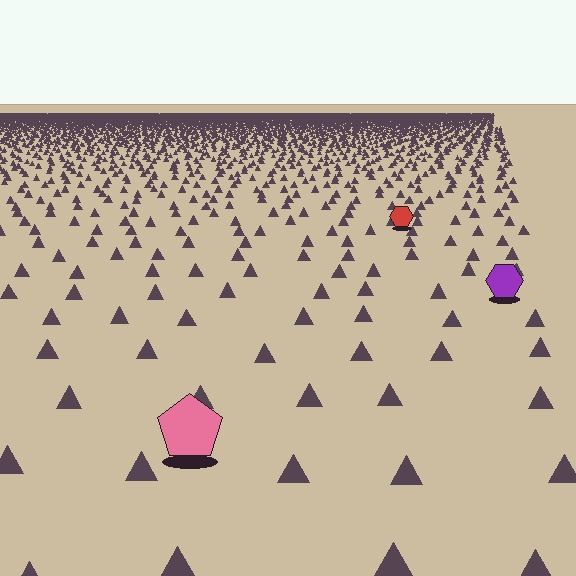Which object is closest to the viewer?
The pink pentagon is closest. The texture marks near it are larger and more spread out.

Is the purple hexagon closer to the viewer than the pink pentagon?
No. The pink pentagon is closer — you can tell from the texture gradient: the ground texture is coarser near it.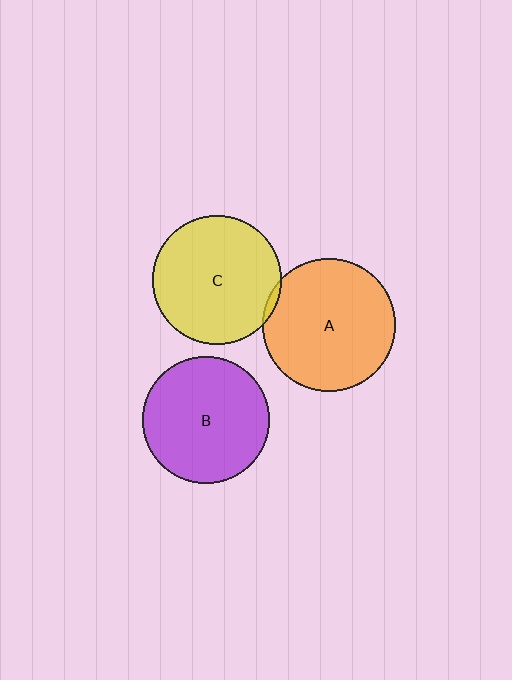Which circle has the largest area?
Circle A (orange).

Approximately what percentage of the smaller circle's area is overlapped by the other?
Approximately 5%.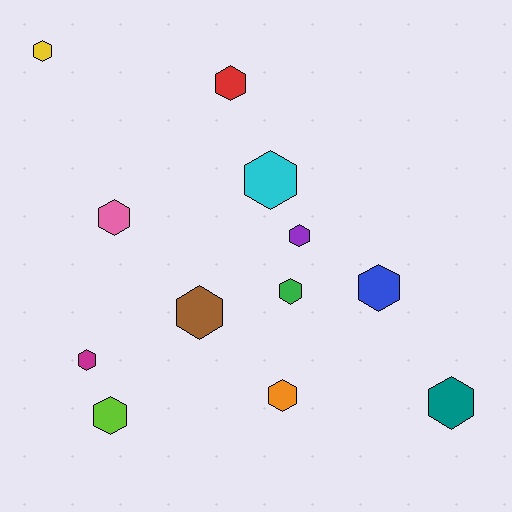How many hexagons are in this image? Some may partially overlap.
There are 12 hexagons.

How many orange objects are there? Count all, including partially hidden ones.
There is 1 orange object.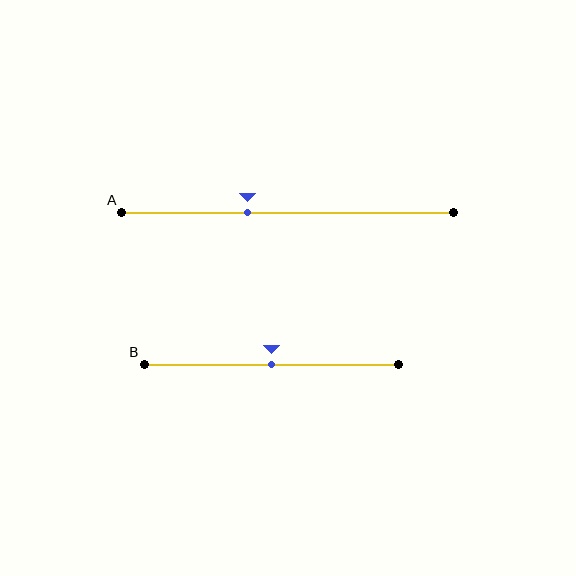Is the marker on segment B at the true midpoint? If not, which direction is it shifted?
Yes, the marker on segment B is at the true midpoint.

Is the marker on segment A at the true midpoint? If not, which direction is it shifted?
No, the marker on segment A is shifted to the left by about 12% of the segment length.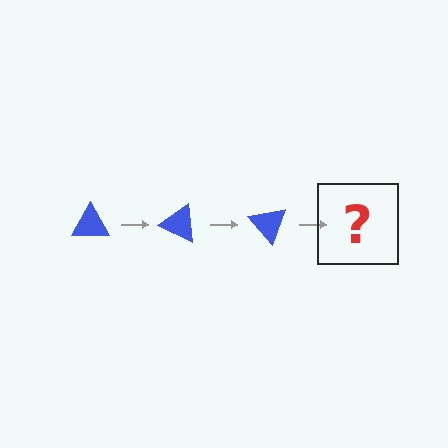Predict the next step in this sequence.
The next step is a blue triangle rotated 75 degrees.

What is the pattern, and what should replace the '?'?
The pattern is that the triangle rotates 25 degrees each step. The '?' should be a blue triangle rotated 75 degrees.